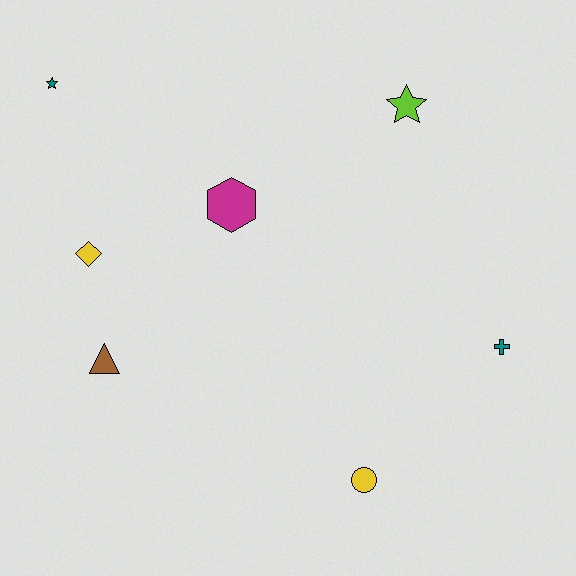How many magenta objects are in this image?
There is 1 magenta object.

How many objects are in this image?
There are 7 objects.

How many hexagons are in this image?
There is 1 hexagon.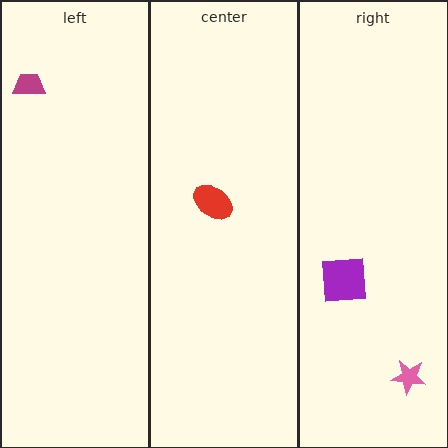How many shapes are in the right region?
2.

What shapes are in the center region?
The red ellipse.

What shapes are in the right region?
The pink star, the purple square.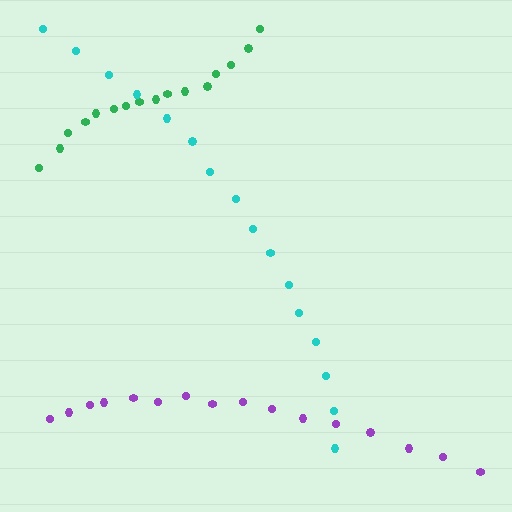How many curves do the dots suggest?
There are 3 distinct paths.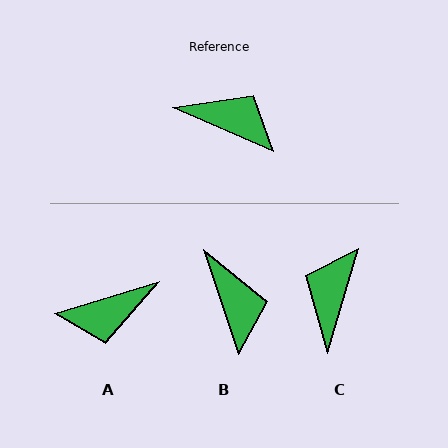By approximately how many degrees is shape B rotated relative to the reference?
Approximately 48 degrees clockwise.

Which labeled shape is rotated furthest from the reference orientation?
A, about 140 degrees away.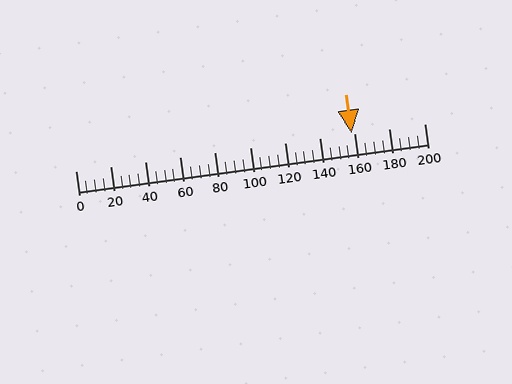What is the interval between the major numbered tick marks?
The major tick marks are spaced 20 units apart.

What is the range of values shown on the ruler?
The ruler shows values from 0 to 200.